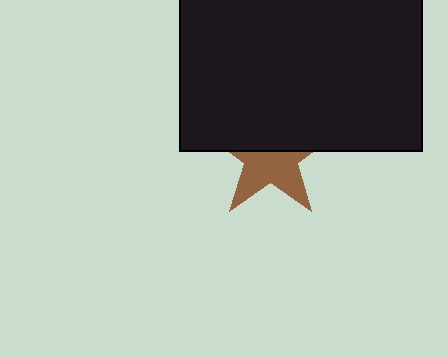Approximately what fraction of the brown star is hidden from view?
Roughly 49% of the brown star is hidden behind the black rectangle.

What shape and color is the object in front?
The object in front is a black rectangle.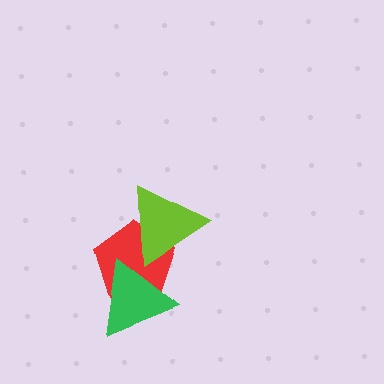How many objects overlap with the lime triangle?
2 objects overlap with the lime triangle.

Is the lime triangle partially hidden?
No, no other shape covers it.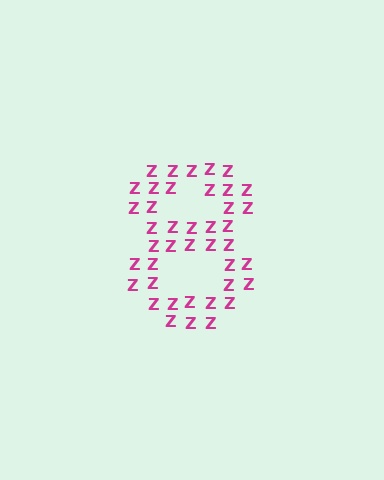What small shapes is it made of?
It is made of small letter Z's.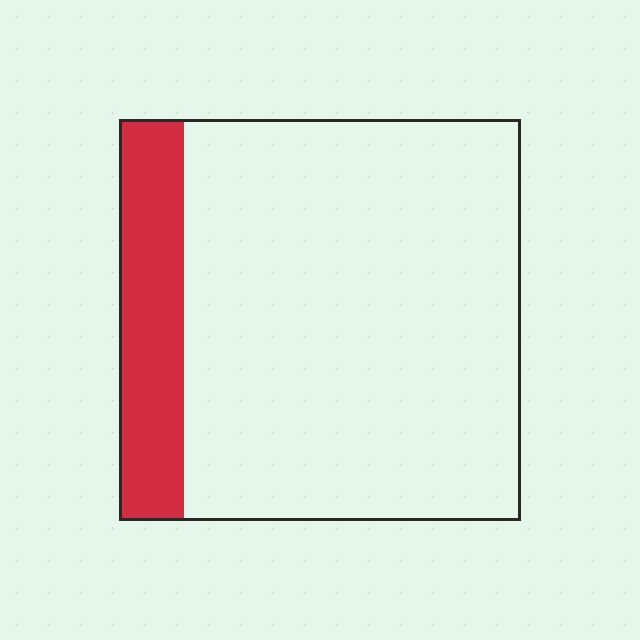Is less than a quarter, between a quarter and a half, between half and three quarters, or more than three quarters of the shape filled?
Less than a quarter.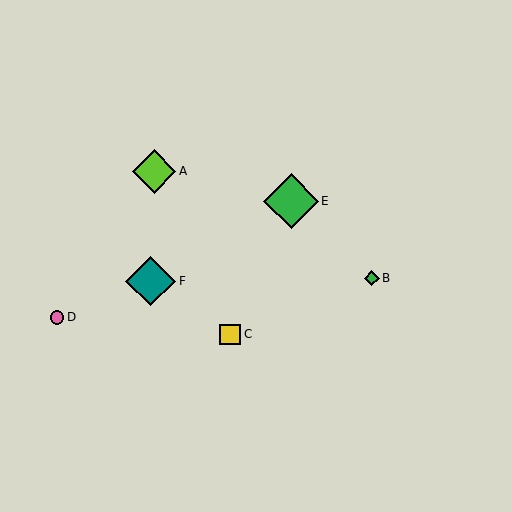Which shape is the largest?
The green diamond (labeled E) is the largest.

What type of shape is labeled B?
Shape B is a green diamond.